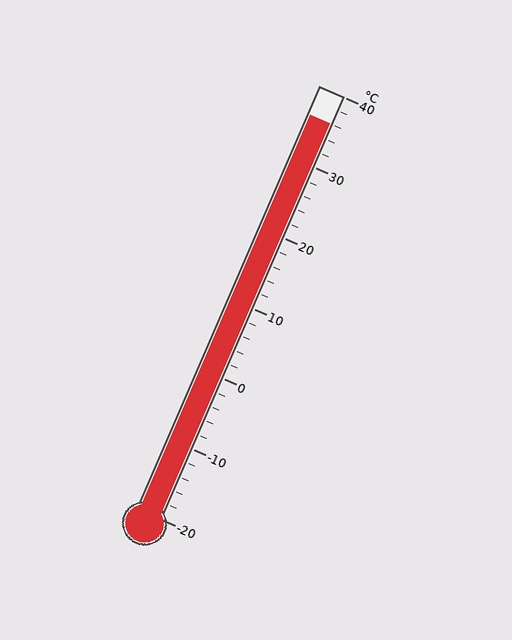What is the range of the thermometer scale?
The thermometer scale ranges from -20°C to 40°C.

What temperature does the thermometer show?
The thermometer shows approximately 36°C.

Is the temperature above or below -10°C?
The temperature is above -10°C.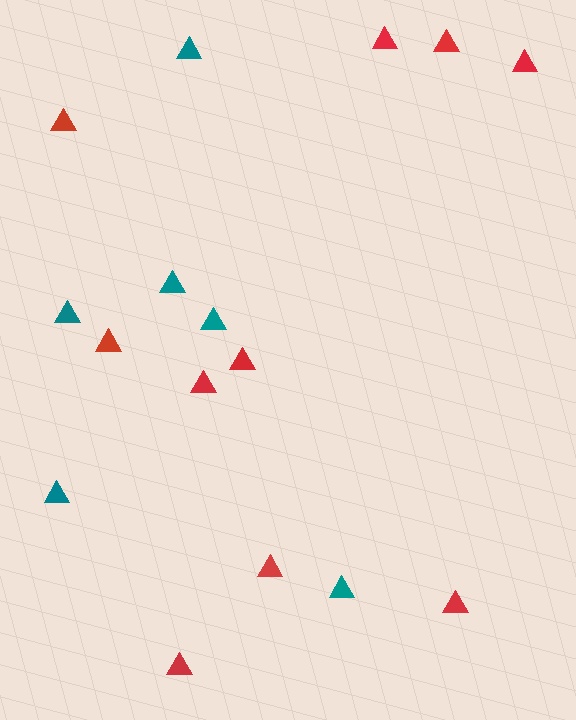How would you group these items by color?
There are 2 groups: one group of teal triangles (6) and one group of red triangles (10).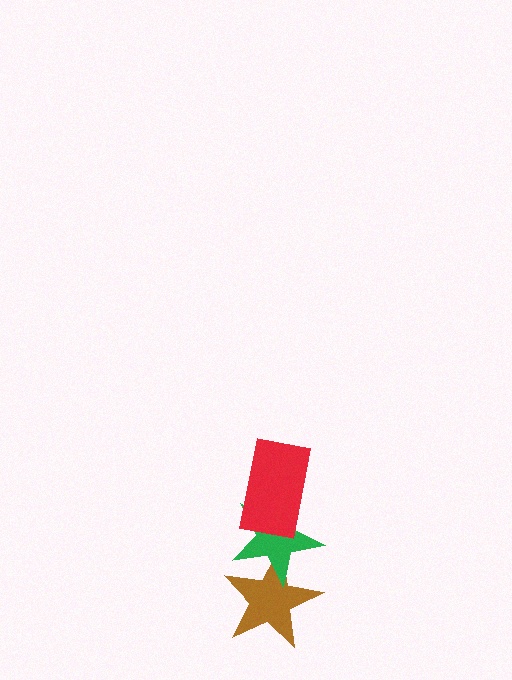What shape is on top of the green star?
The red rectangle is on top of the green star.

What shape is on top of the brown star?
The green star is on top of the brown star.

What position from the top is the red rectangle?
The red rectangle is 1st from the top.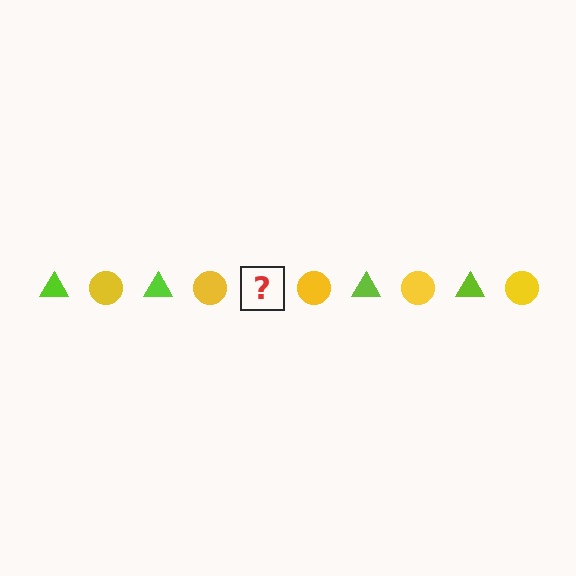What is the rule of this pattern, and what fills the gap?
The rule is that the pattern alternates between lime triangle and yellow circle. The gap should be filled with a lime triangle.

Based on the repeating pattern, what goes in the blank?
The blank should be a lime triangle.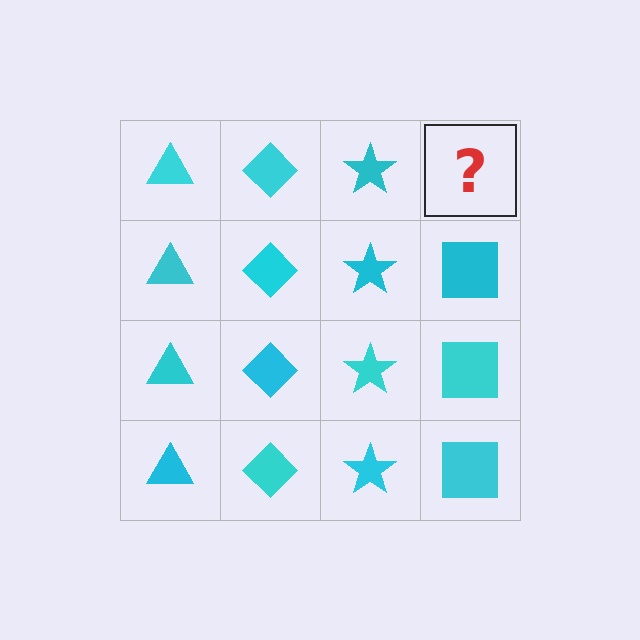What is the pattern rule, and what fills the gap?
The rule is that each column has a consistent shape. The gap should be filled with a cyan square.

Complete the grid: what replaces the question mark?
The question mark should be replaced with a cyan square.